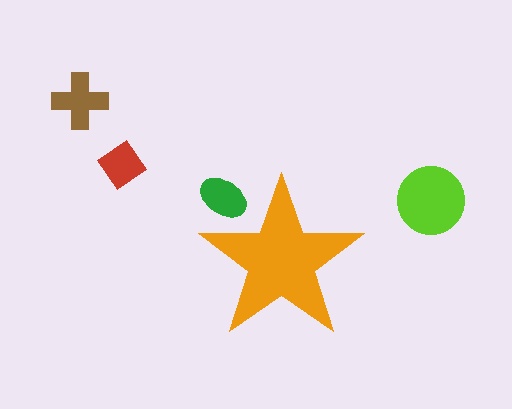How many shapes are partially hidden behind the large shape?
1 shape is partially hidden.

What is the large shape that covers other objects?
An orange star.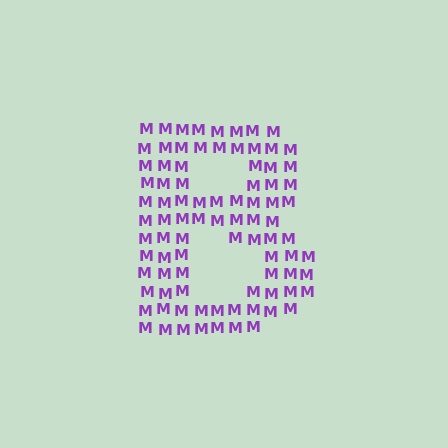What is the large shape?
The large shape is the letter B.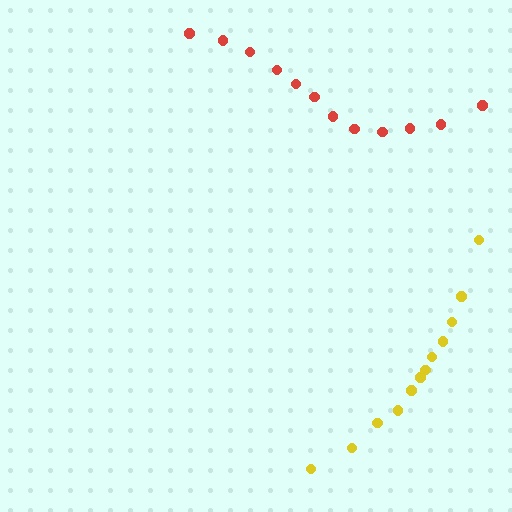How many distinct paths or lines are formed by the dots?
There are 2 distinct paths.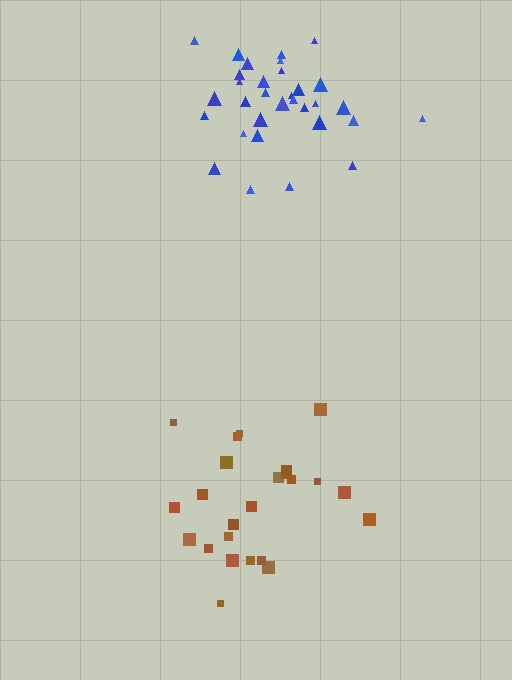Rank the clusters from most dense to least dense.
blue, brown.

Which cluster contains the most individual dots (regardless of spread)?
Blue (32).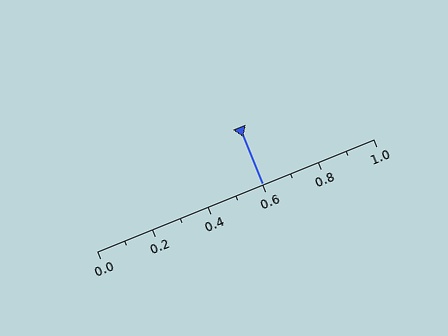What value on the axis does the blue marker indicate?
The marker indicates approximately 0.6.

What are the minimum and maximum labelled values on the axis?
The axis runs from 0.0 to 1.0.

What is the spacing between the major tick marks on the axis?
The major ticks are spaced 0.2 apart.